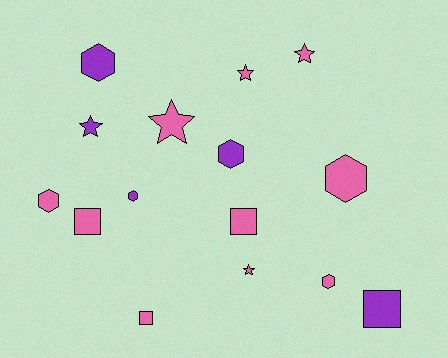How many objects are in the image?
There are 15 objects.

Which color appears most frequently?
Pink, with 10 objects.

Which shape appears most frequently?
Hexagon, with 6 objects.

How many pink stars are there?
There are 4 pink stars.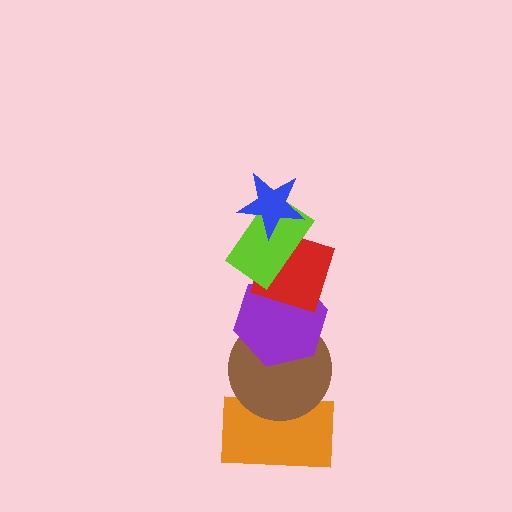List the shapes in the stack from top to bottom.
From top to bottom: the blue star, the lime rectangle, the red diamond, the purple hexagon, the brown circle, the orange rectangle.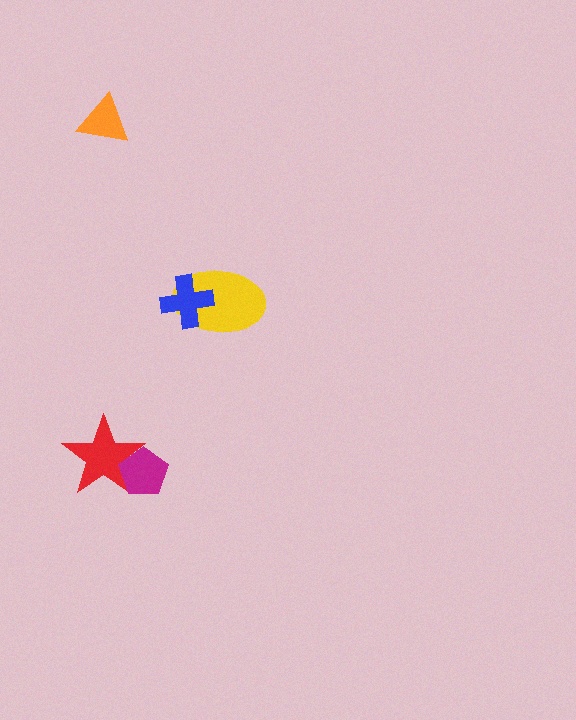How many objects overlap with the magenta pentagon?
1 object overlaps with the magenta pentagon.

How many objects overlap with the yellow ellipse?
1 object overlaps with the yellow ellipse.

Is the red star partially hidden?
Yes, it is partially covered by another shape.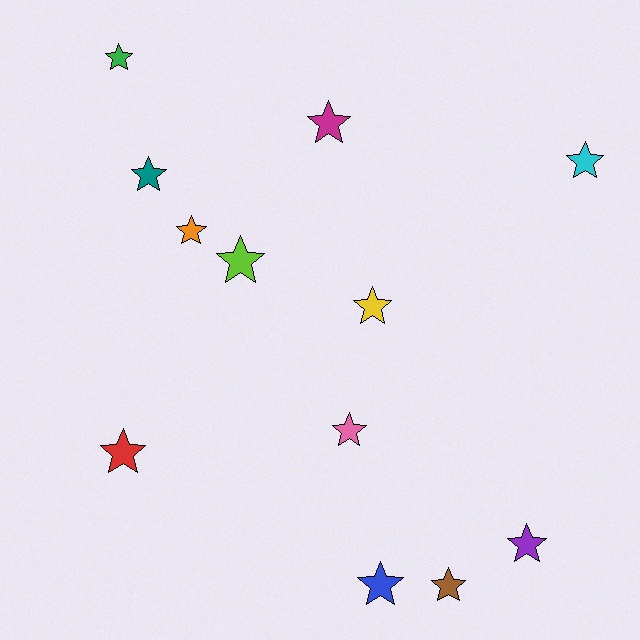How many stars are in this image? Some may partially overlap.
There are 12 stars.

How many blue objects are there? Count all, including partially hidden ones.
There is 1 blue object.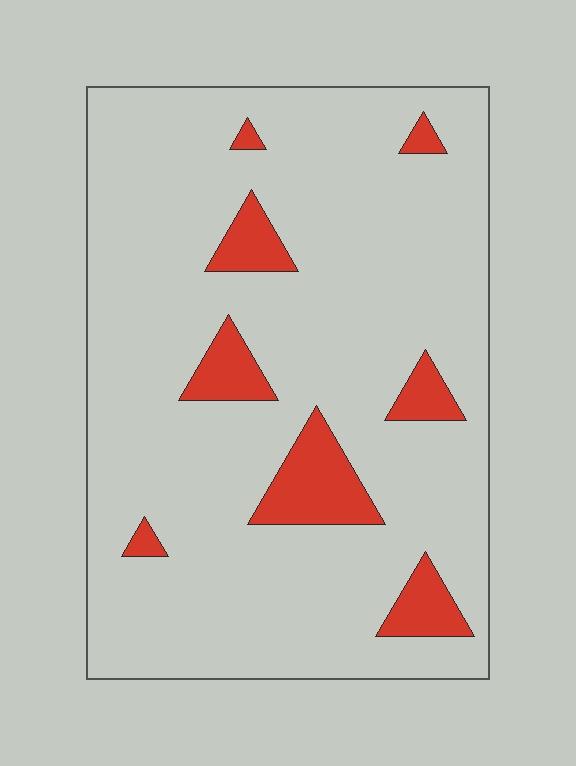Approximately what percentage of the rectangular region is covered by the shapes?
Approximately 10%.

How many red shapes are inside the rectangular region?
8.